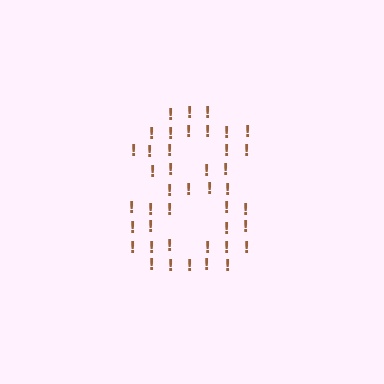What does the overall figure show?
The overall figure shows the digit 8.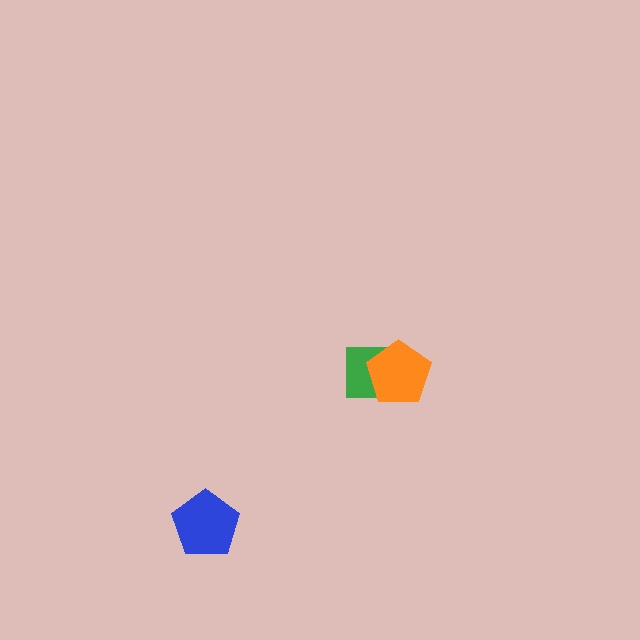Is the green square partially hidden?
Yes, it is partially covered by another shape.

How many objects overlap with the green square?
1 object overlaps with the green square.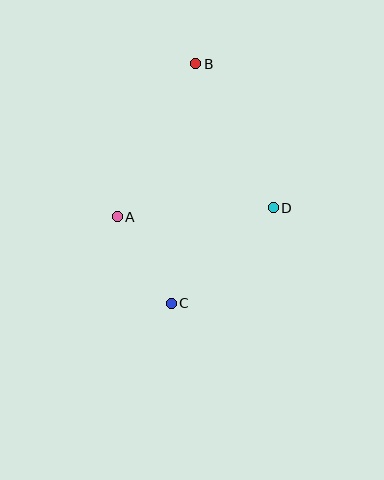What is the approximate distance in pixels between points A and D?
The distance between A and D is approximately 156 pixels.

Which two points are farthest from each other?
Points B and C are farthest from each other.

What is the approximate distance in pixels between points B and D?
The distance between B and D is approximately 164 pixels.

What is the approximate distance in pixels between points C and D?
The distance between C and D is approximately 140 pixels.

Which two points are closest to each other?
Points A and C are closest to each other.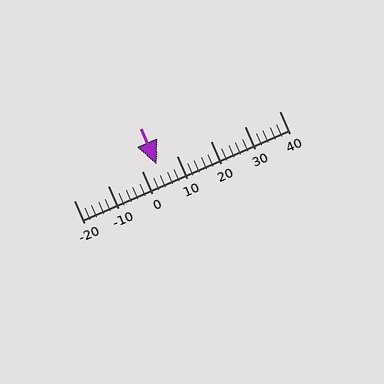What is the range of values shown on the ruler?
The ruler shows values from -20 to 40.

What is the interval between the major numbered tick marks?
The major tick marks are spaced 10 units apart.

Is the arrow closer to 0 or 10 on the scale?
The arrow is closer to 0.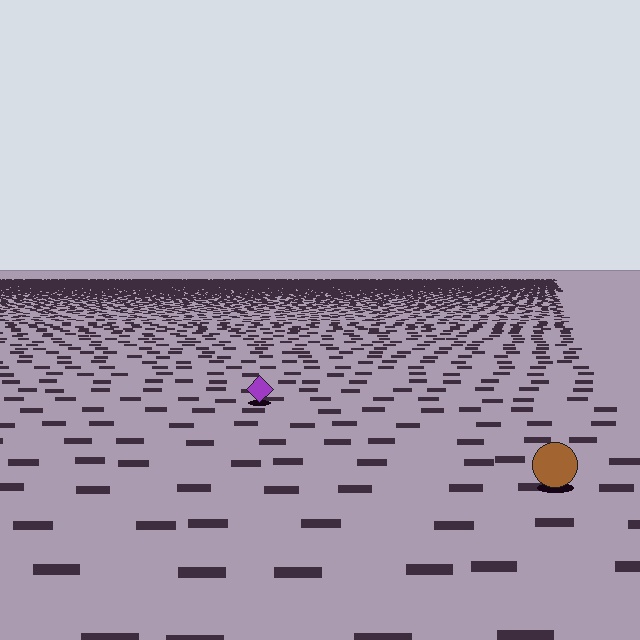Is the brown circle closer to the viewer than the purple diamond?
Yes. The brown circle is closer — you can tell from the texture gradient: the ground texture is coarser near it.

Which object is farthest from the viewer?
The purple diamond is farthest from the viewer. It appears smaller and the ground texture around it is denser.